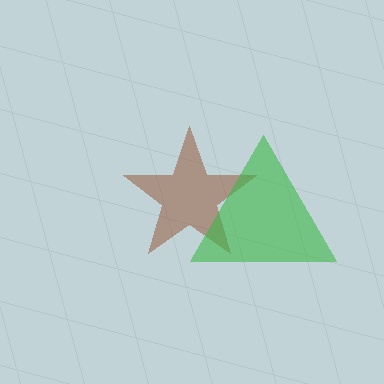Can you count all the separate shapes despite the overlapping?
Yes, there are 2 separate shapes.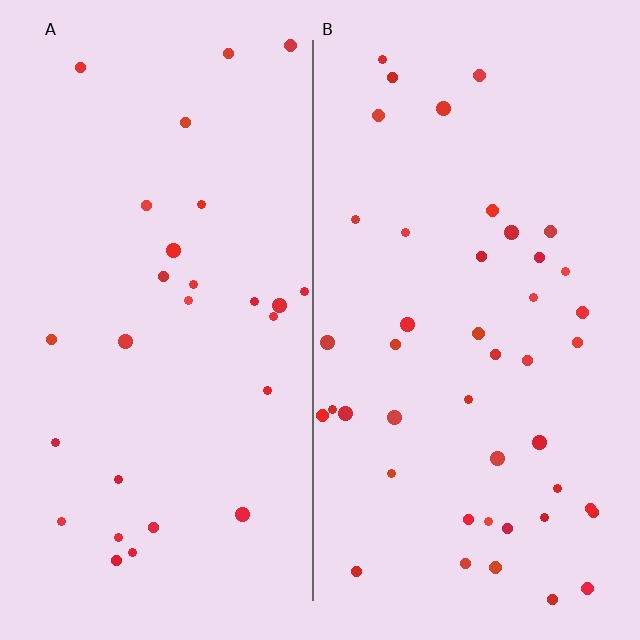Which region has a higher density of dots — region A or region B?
B (the right).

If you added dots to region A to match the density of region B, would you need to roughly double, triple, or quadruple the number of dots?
Approximately double.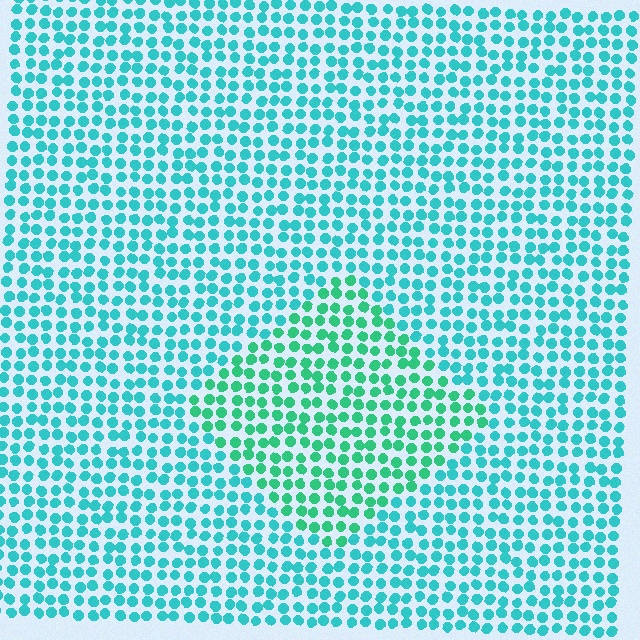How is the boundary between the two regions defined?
The boundary is defined purely by a slight shift in hue (about 29 degrees). Spacing, size, and orientation are identical on both sides.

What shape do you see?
I see a diamond.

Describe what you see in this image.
The image is filled with small cyan elements in a uniform arrangement. A diamond-shaped region is visible where the elements are tinted to a slightly different hue, forming a subtle color boundary.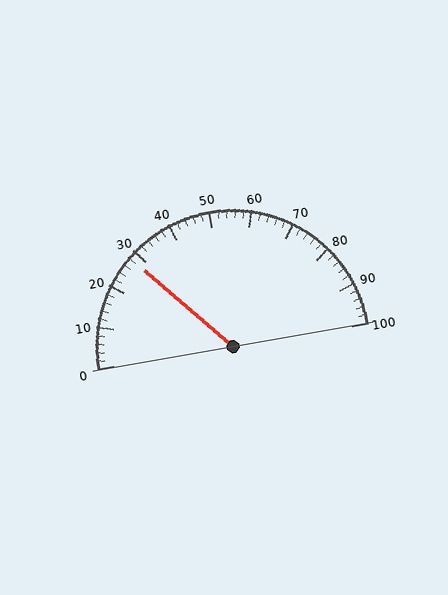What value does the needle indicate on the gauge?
The needle indicates approximately 28.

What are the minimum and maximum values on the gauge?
The gauge ranges from 0 to 100.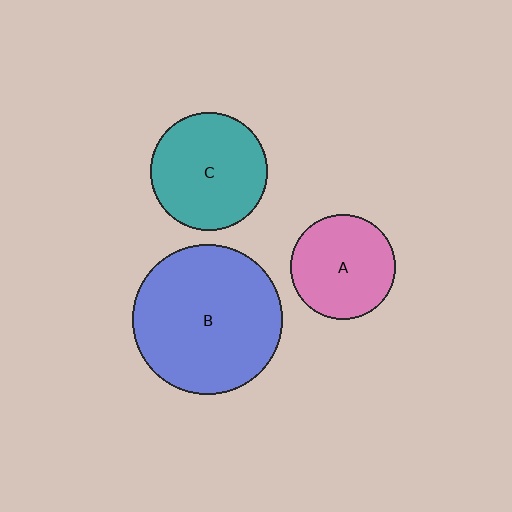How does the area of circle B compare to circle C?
Approximately 1.6 times.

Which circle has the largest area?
Circle B (blue).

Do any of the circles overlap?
No, none of the circles overlap.